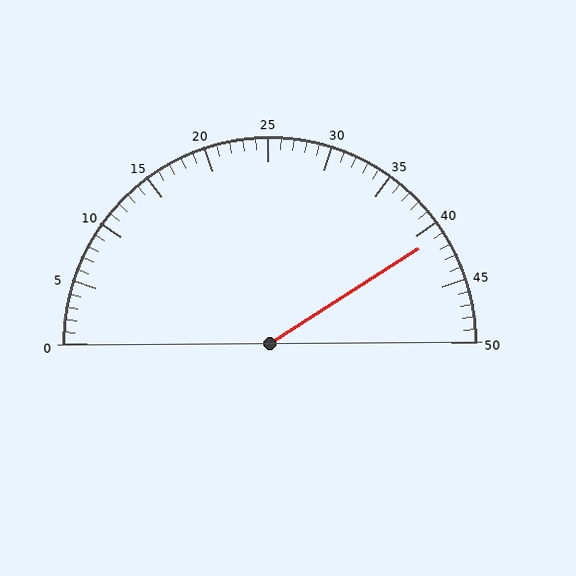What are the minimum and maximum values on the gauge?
The gauge ranges from 0 to 50.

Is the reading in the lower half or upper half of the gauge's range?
The reading is in the upper half of the range (0 to 50).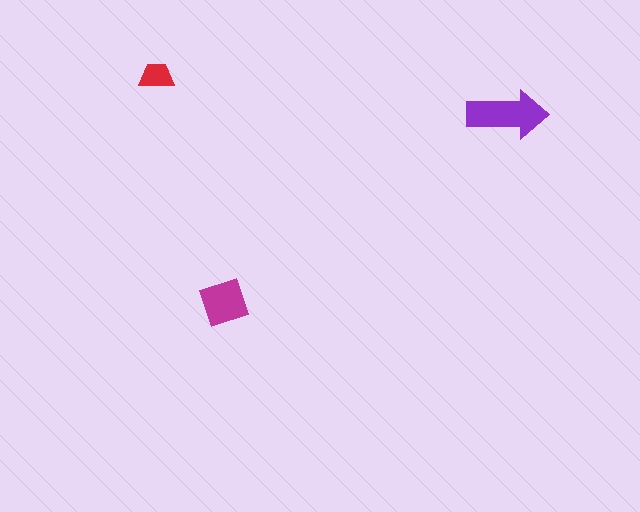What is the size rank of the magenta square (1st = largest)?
2nd.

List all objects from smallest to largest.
The red trapezoid, the magenta square, the purple arrow.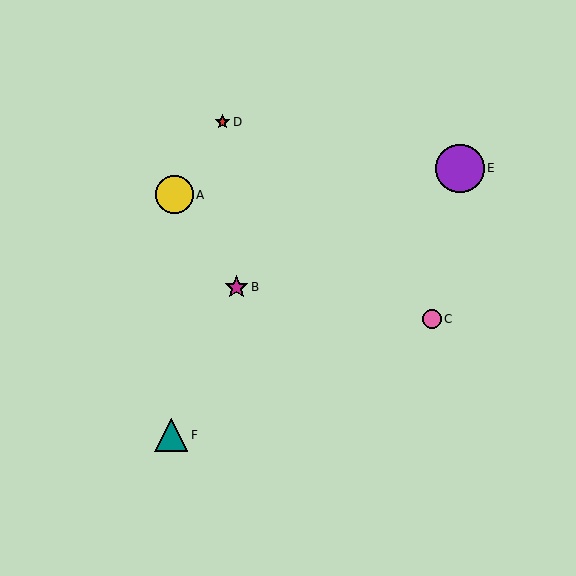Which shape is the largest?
The purple circle (labeled E) is the largest.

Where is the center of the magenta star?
The center of the magenta star is at (237, 287).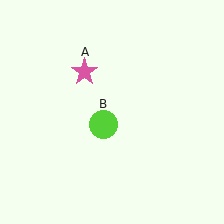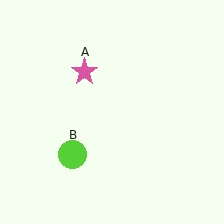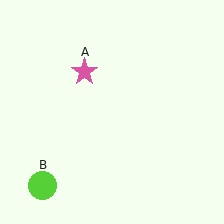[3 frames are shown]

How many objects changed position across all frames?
1 object changed position: lime circle (object B).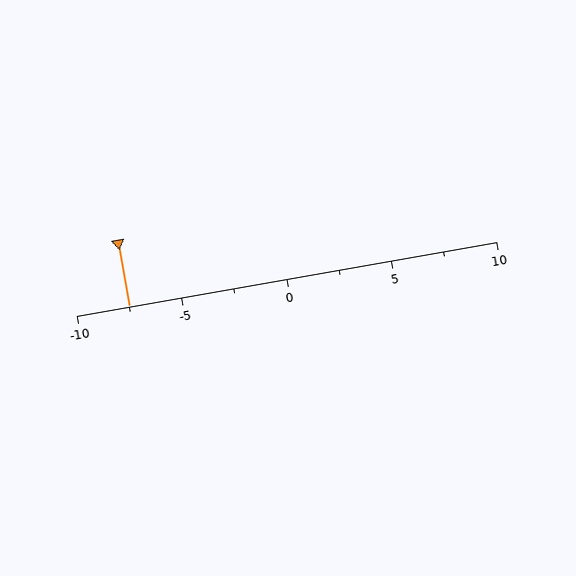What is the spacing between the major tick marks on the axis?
The major ticks are spaced 5 apart.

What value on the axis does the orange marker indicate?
The marker indicates approximately -7.5.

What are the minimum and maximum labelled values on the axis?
The axis runs from -10 to 10.